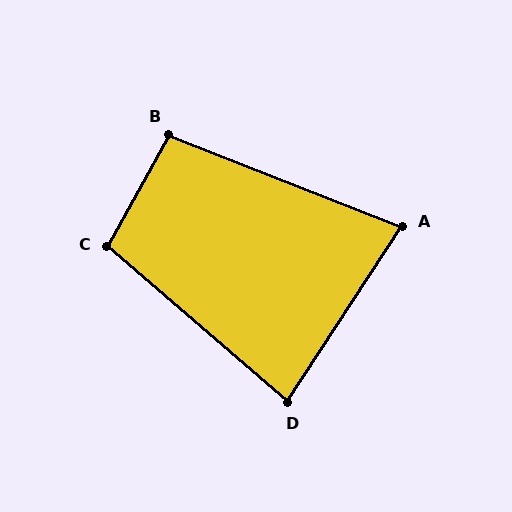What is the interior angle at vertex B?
Approximately 98 degrees (obtuse).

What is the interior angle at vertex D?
Approximately 82 degrees (acute).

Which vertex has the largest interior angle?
C, at approximately 102 degrees.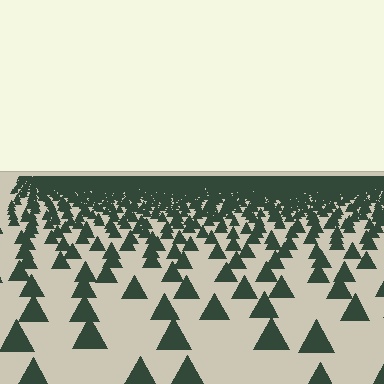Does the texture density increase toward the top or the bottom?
Density increases toward the top.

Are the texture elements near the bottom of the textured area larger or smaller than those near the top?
Larger. Near the bottom, elements are closer to the viewer and appear at a bigger on-screen size.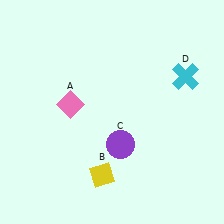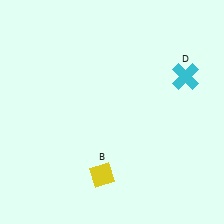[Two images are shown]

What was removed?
The purple circle (C), the pink diamond (A) were removed in Image 2.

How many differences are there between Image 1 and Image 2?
There are 2 differences between the two images.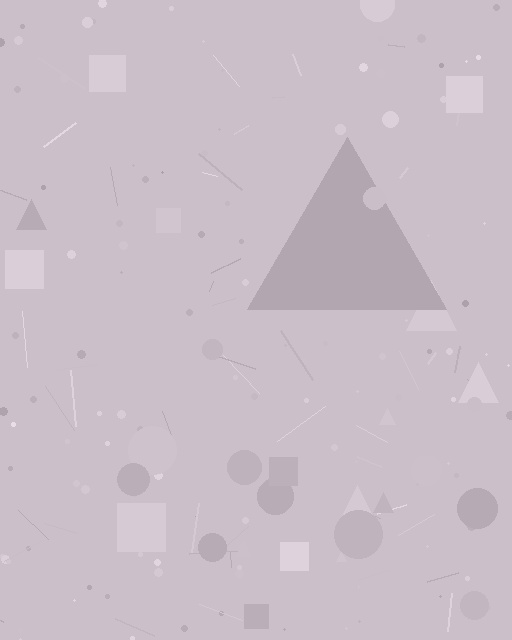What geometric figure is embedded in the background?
A triangle is embedded in the background.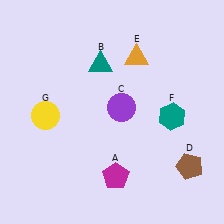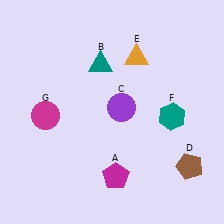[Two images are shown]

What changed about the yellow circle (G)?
In Image 1, G is yellow. In Image 2, it changed to magenta.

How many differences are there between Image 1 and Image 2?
There is 1 difference between the two images.